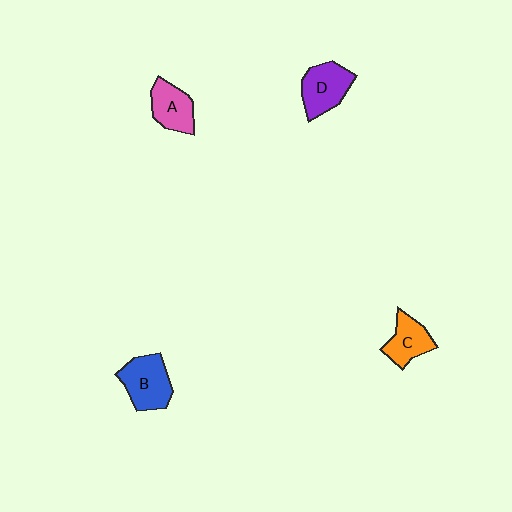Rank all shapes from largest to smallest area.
From largest to smallest: B (blue), D (purple), A (pink), C (orange).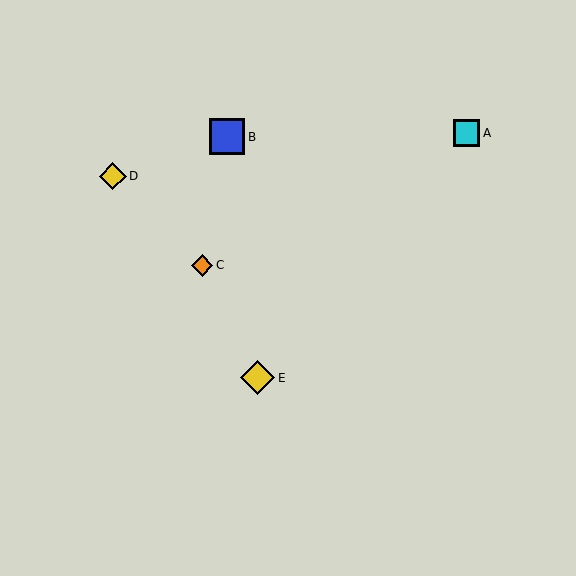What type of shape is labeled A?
Shape A is a cyan square.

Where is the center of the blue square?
The center of the blue square is at (227, 137).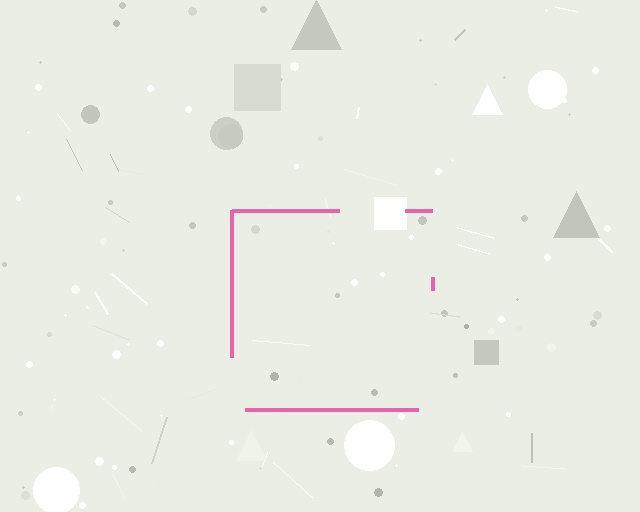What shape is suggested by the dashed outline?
The dashed outline suggests a square.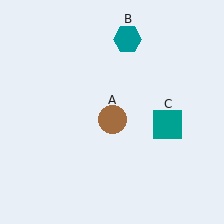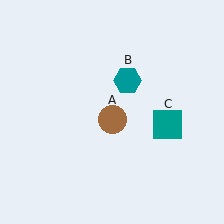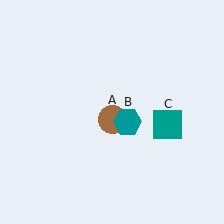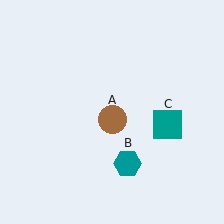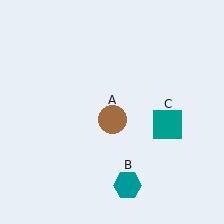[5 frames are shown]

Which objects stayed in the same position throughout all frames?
Brown circle (object A) and teal square (object C) remained stationary.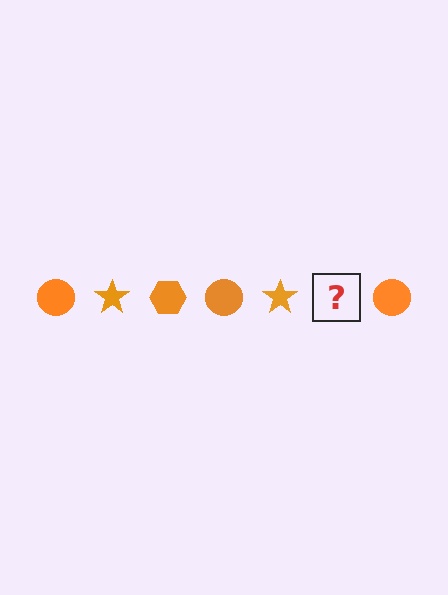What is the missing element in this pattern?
The missing element is an orange hexagon.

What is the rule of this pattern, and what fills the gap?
The rule is that the pattern cycles through circle, star, hexagon shapes in orange. The gap should be filled with an orange hexagon.